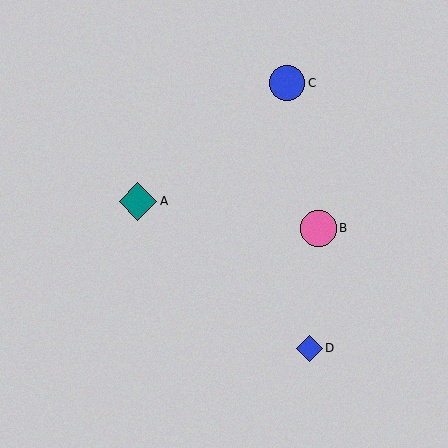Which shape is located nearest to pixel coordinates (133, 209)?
The teal diamond (labeled A) at (138, 201) is nearest to that location.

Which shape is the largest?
The teal diamond (labeled A) is the largest.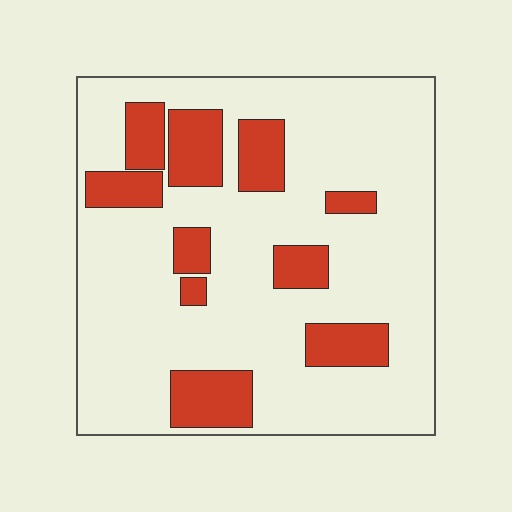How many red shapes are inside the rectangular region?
10.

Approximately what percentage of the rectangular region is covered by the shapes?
Approximately 20%.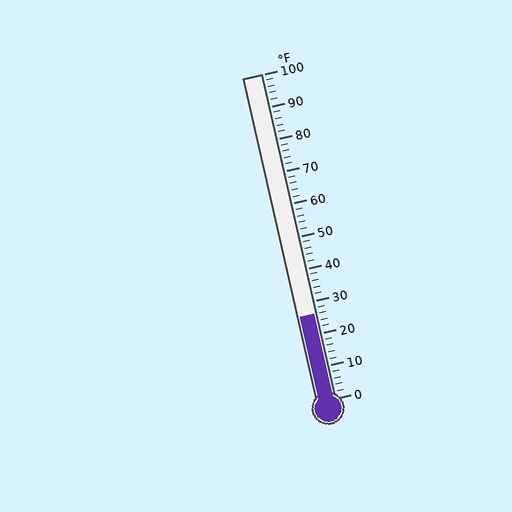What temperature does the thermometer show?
The thermometer shows approximately 26°F.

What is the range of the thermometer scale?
The thermometer scale ranges from 0°F to 100°F.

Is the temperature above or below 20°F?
The temperature is above 20°F.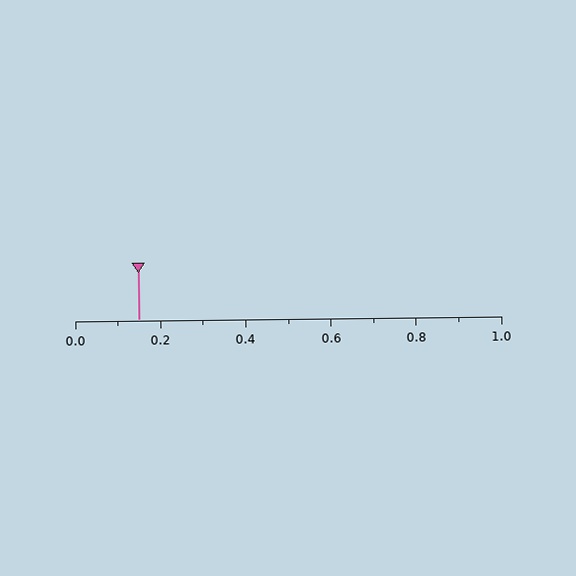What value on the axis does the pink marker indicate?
The marker indicates approximately 0.15.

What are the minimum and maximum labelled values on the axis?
The axis runs from 0.0 to 1.0.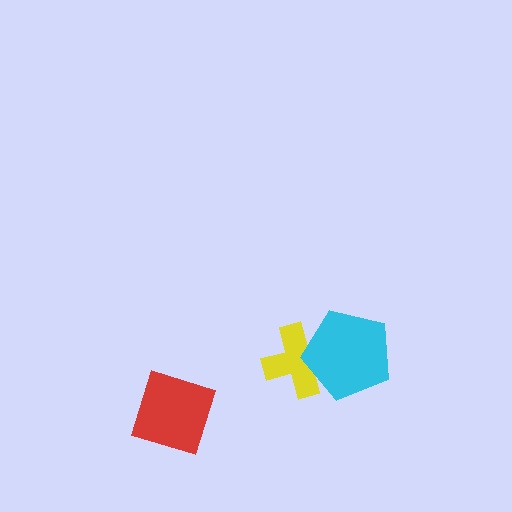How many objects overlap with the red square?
0 objects overlap with the red square.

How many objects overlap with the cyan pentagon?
1 object overlaps with the cyan pentagon.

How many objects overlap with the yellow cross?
1 object overlaps with the yellow cross.